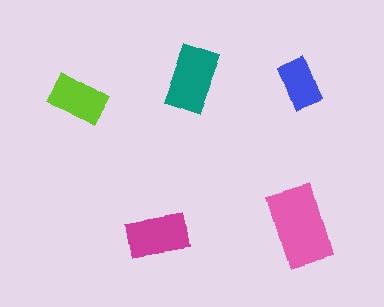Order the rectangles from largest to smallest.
the pink one, the teal one, the magenta one, the lime one, the blue one.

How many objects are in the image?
There are 5 objects in the image.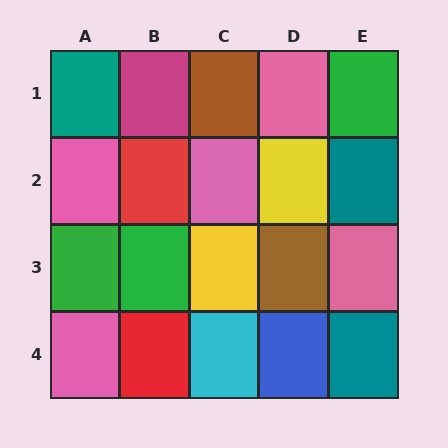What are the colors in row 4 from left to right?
Pink, red, cyan, blue, teal.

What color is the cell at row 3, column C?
Yellow.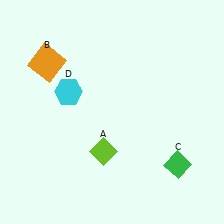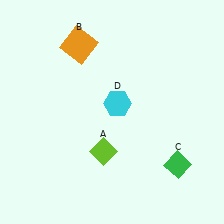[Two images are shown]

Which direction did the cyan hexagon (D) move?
The cyan hexagon (D) moved right.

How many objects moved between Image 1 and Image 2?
2 objects moved between the two images.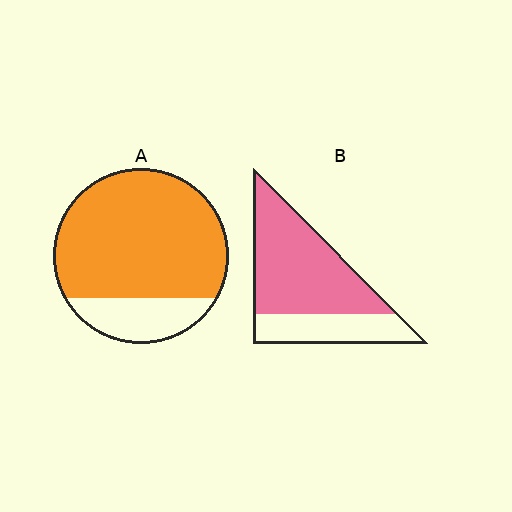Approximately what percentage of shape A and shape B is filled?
A is approximately 80% and B is approximately 70%.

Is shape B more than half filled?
Yes.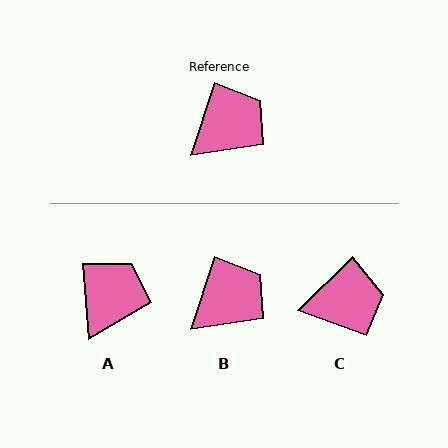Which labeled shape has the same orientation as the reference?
B.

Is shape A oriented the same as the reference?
No, it is off by about 22 degrees.